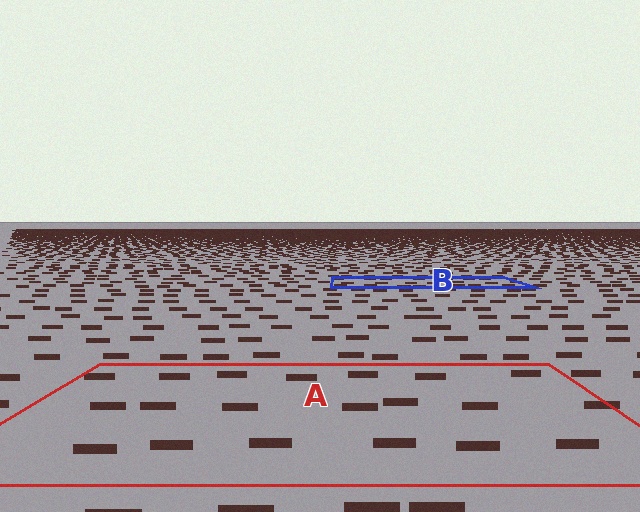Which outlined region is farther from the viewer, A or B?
Region B is farther from the viewer — the texture elements inside it appear smaller and more densely packed.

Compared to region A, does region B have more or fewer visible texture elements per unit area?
Region B has more texture elements per unit area — they are packed more densely because it is farther away.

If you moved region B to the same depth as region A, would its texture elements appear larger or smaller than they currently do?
They would appear larger. At a closer depth, the same texture elements are projected at a bigger on-screen size.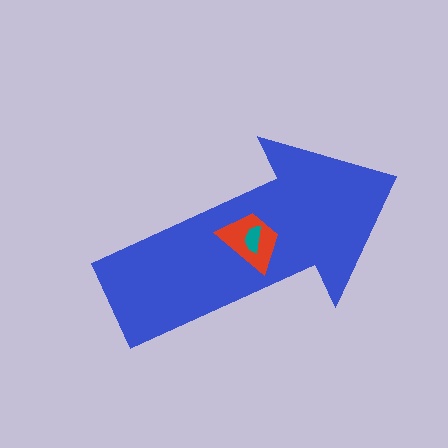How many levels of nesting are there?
3.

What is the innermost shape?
The teal semicircle.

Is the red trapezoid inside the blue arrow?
Yes.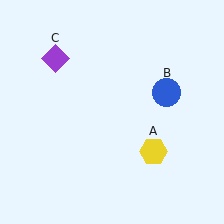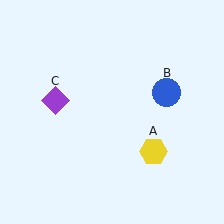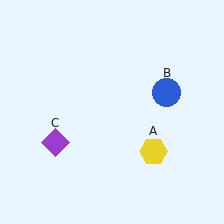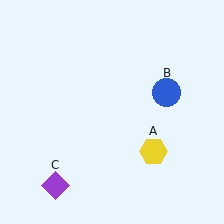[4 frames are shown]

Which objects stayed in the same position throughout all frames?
Yellow hexagon (object A) and blue circle (object B) remained stationary.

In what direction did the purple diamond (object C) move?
The purple diamond (object C) moved down.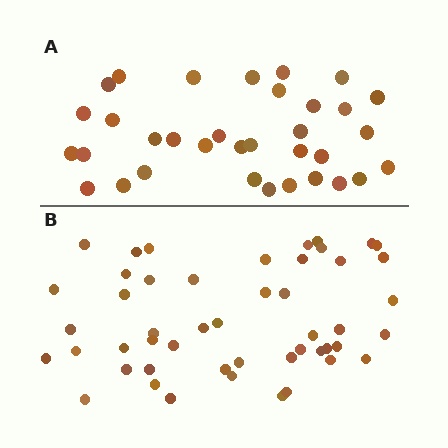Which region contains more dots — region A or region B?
Region B (the bottom region) has more dots.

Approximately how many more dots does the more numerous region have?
Region B has approximately 15 more dots than region A.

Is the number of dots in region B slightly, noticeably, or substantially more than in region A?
Region B has noticeably more, but not dramatically so. The ratio is roughly 1.4 to 1.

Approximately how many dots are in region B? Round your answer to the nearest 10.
About 50 dots. (The exact count is 49, which rounds to 50.)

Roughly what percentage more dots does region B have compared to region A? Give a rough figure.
About 45% more.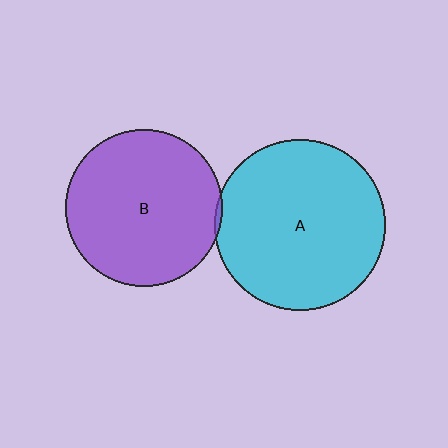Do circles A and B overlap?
Yes.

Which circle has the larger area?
Circle A (cyan).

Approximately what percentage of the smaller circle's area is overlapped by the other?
Approximately 5%.